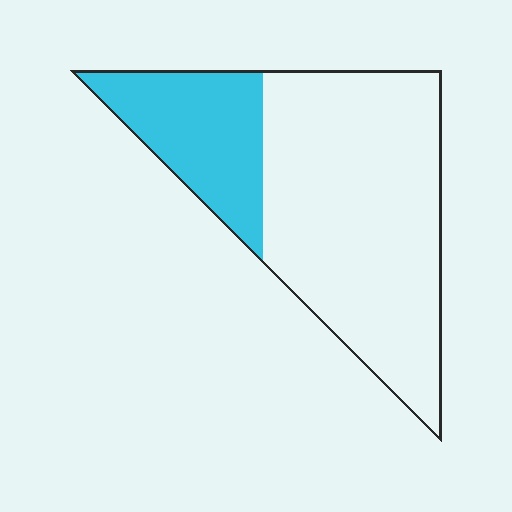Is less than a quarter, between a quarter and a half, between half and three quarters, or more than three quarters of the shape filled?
Between a quarter and a half.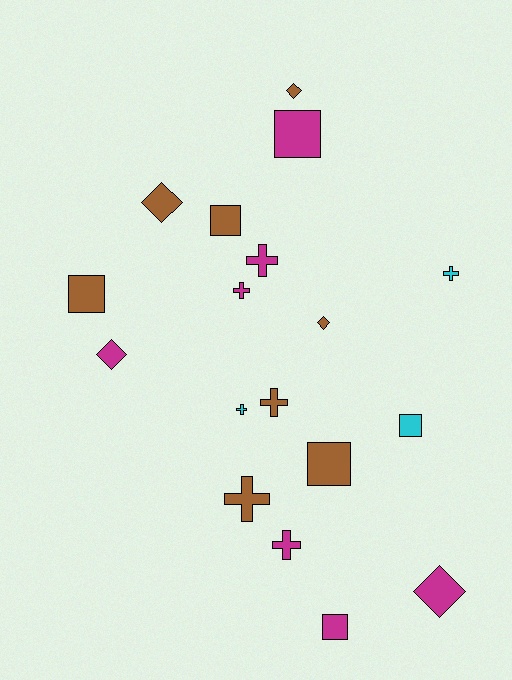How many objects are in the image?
There are 18 objects.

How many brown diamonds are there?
There are 3 brown diamonds.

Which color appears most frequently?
Brown, with 8 objects.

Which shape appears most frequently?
Cross, with 7 objects.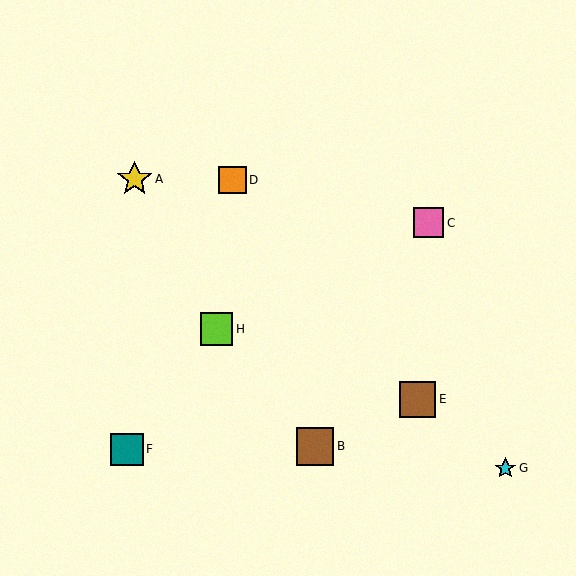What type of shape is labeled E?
Shape E is a brown square.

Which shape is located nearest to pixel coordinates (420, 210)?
The pink square (labeled C) at (429, 223) is nearest to that location.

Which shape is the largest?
The brown square (labeled B) is the largest.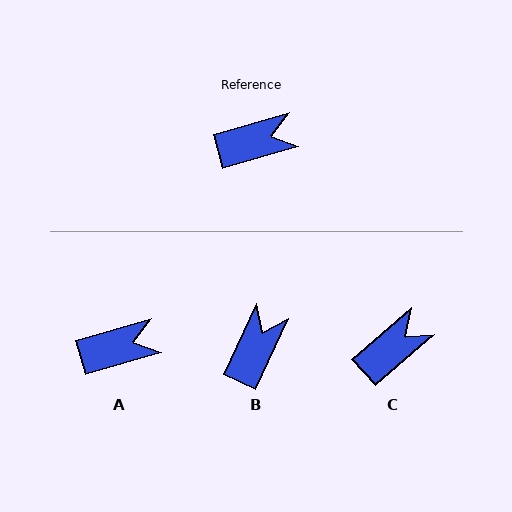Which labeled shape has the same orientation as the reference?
A.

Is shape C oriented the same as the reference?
No, it is off by about 25 degrees.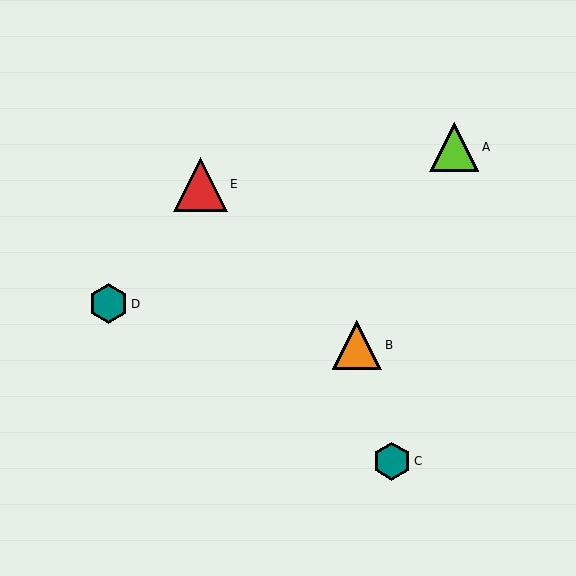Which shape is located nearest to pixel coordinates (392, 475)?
The teal hexagon (labeled C) at (392, 461) is nearest to that location.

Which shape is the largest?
The red triangle (labeled E) is the largest.